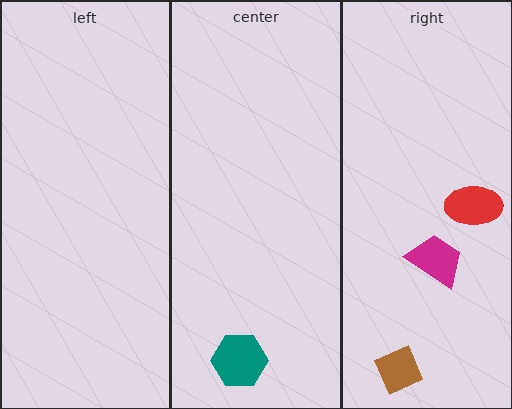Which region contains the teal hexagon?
The center region.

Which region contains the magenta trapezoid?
The right region.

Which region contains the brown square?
The right region.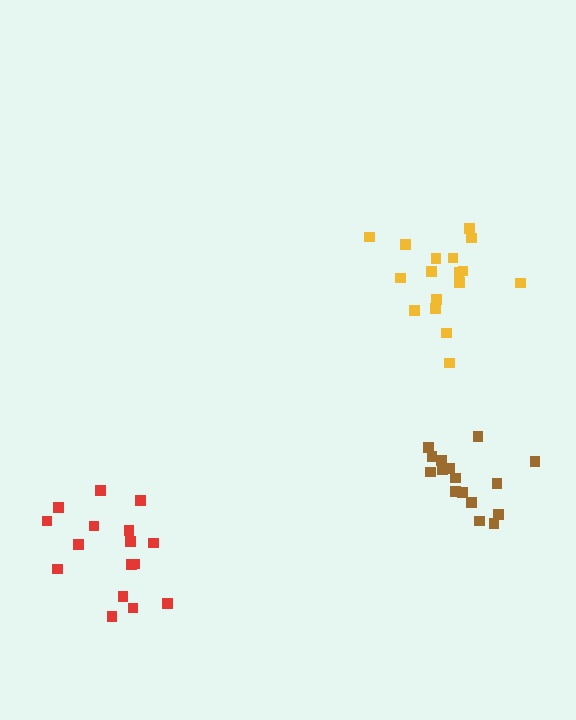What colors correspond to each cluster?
The clusters are colored: red, brown, yellow.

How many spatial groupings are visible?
There are 3 spatial groupings.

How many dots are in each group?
Group 1: 16 dots, Group 2: 16 dots, Group 3: 17 dots (49 total).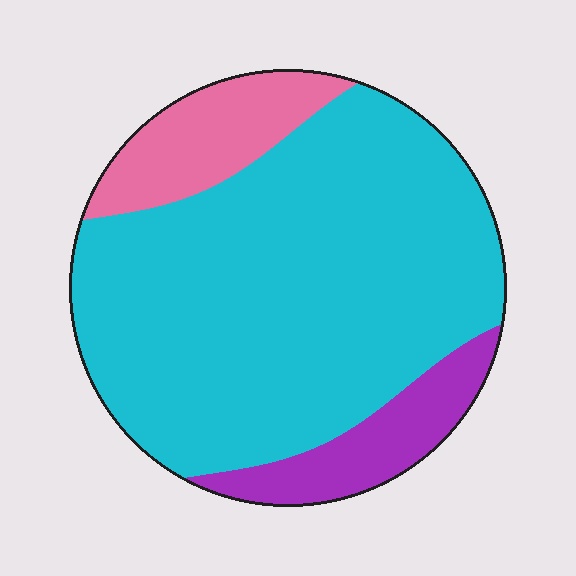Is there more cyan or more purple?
Cyan.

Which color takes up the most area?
Cyan, at roughly 75%.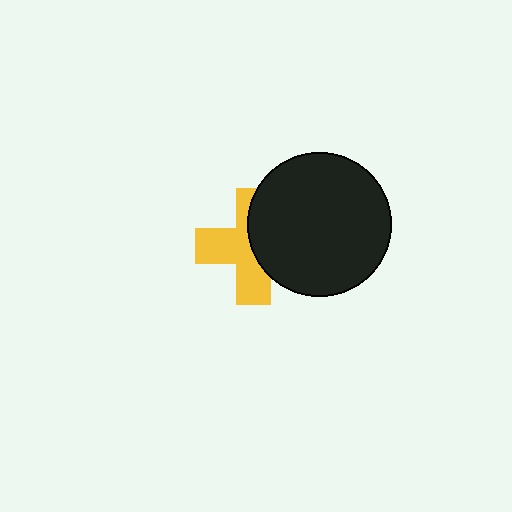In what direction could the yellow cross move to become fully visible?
The yellow cross could move left. That would shift it out from behind the black circle entirely.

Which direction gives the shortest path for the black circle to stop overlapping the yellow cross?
Moving right gives the shortest separation.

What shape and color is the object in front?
The object in front is a black circle.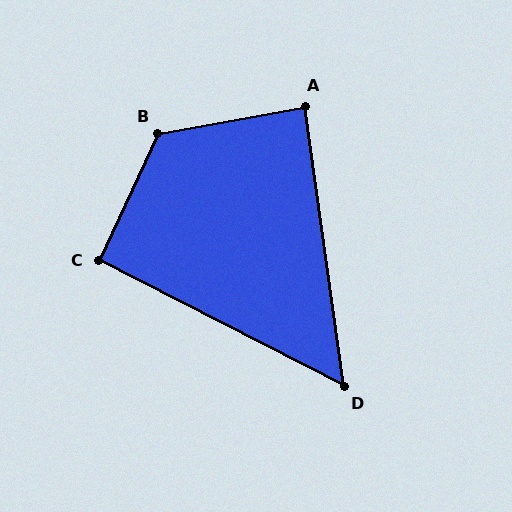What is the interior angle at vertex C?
Approximately 92 degrees (approximately right).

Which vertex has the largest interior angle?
B, at approximately 125 degrees.